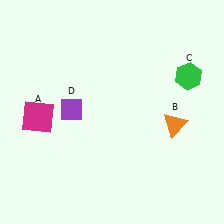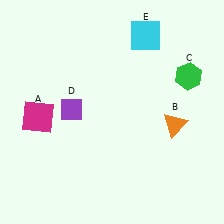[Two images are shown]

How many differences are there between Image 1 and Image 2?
There is 1 difference between the two images.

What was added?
A cyan square (E) was added in Image 2.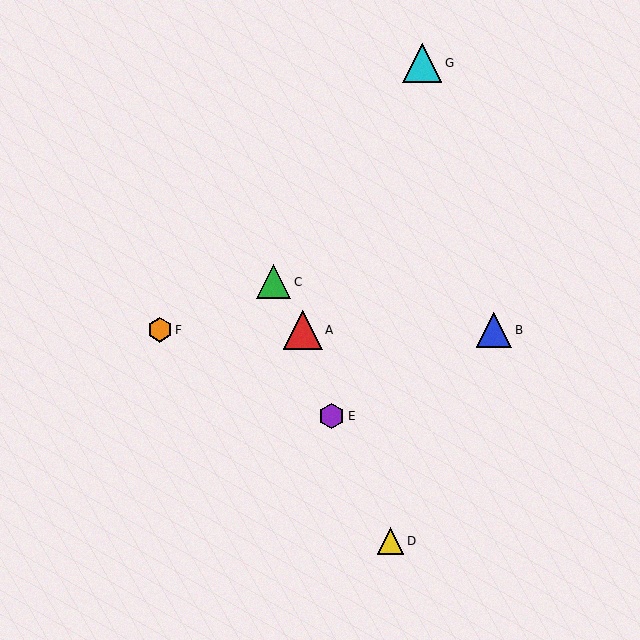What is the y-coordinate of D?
Object D is at y≈541.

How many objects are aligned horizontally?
3 objects (A, B, F) are aligned horizontally.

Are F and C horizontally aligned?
No, F is at y≈330 and C is at y≈282.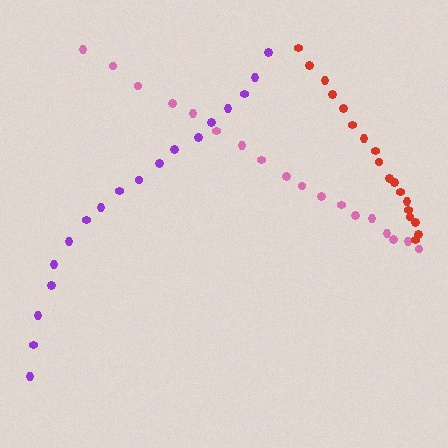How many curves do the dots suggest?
There are 3 distinct paths.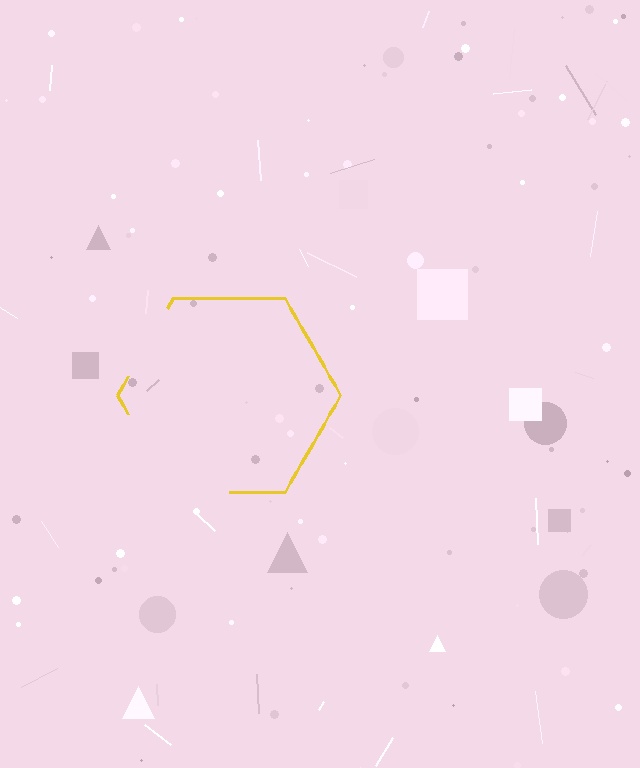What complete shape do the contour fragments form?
The contour fragments form a hexagon.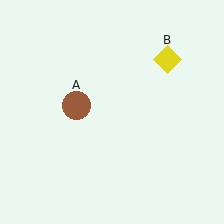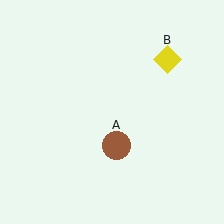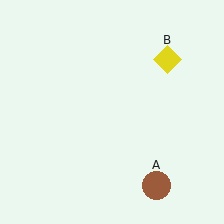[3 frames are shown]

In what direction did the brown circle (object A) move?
The brown circle (object A) moved down and to the right.